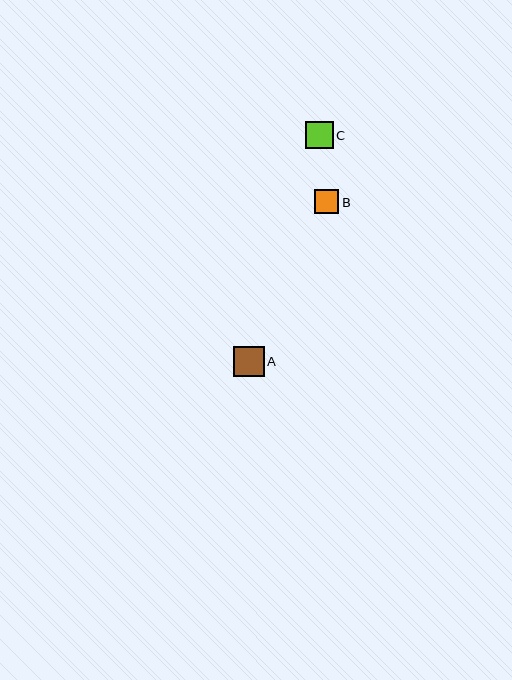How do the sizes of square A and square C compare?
Square A and square C are approximately the same size.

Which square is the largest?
Square A is the largest with a size of approximately 30 pixels.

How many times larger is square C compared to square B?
Square C is approximately 1.2 times the size of square B.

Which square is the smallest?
Square B is the smallest with a size of approximately 24 pixels.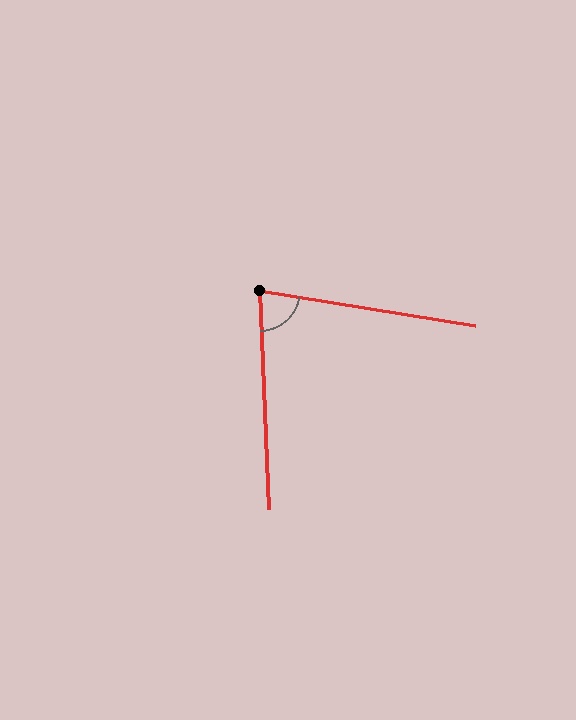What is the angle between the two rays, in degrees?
Approximately 78 degrees.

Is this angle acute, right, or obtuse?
It is acute.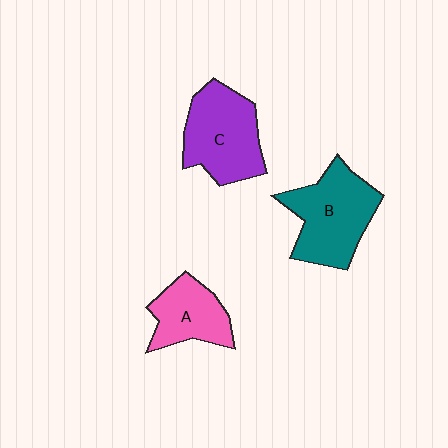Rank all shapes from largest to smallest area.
From largest to smallest: B (teal), C (purple), A (pink).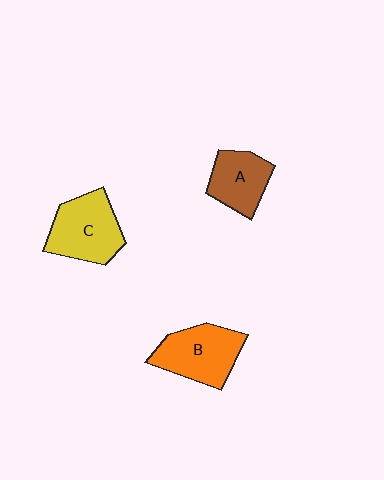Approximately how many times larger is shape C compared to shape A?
Approximately 1.4 times.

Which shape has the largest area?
Shape C (yellow).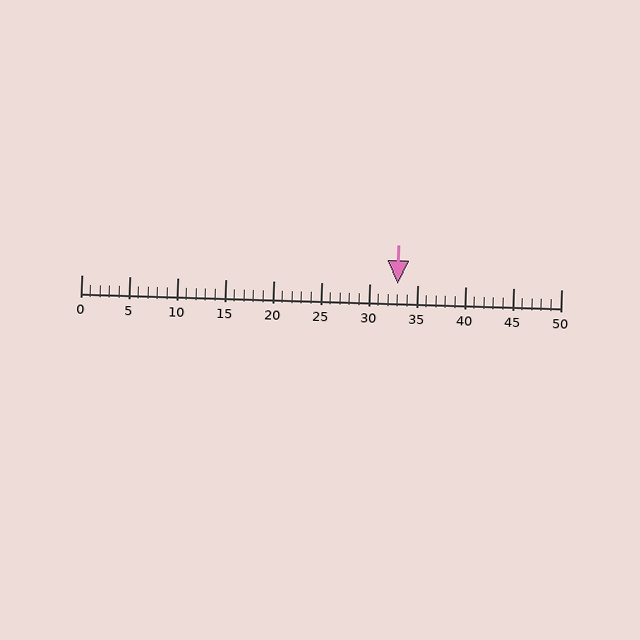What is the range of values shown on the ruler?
The ruler shows values from 0 to 50.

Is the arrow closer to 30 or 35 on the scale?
The arrow is closer to 35.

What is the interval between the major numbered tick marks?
The major tick marks are spaced 5 units apart.